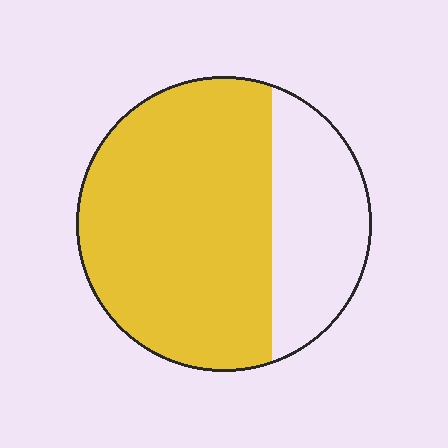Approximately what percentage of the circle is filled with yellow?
Approximately 70%.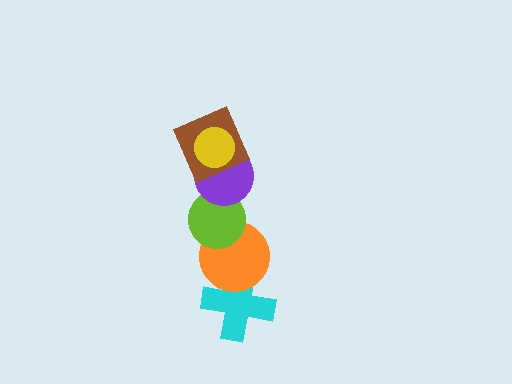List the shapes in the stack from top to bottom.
From top to bottom: the yellow circle, the brown square, the purple circle, the lime circle, the orange circle, the cyan cross.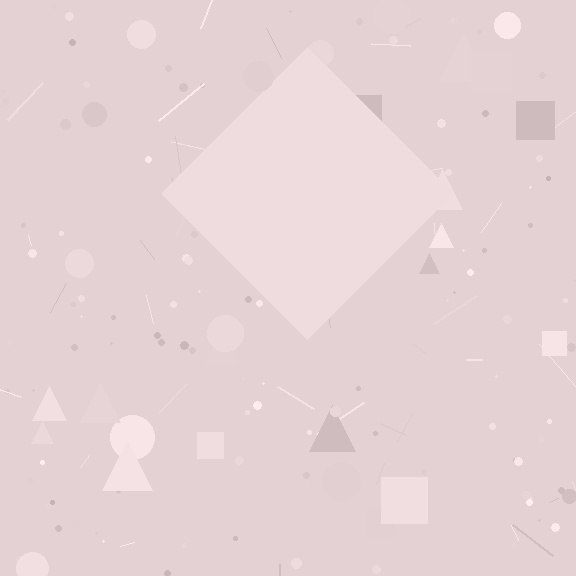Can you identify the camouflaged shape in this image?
The camouflaged shape is a diamond.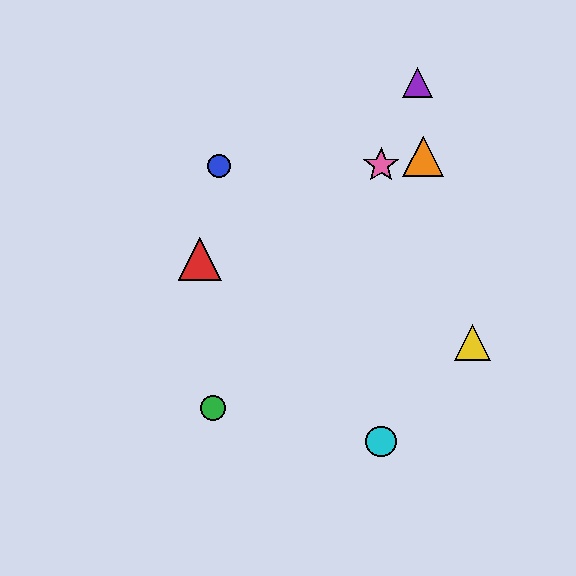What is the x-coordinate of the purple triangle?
The purple triangle is at x≈418.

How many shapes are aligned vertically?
2 shapes (the cyan circle, the pink star) are aligned vertically.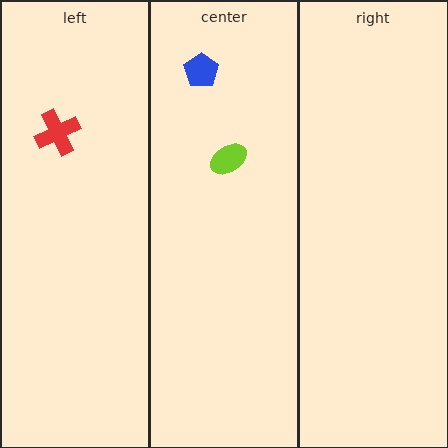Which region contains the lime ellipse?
The center region.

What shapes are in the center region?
The blue pentagon, the lime ellipse.